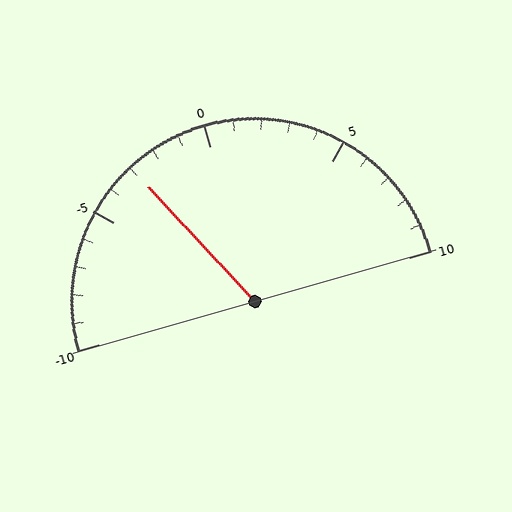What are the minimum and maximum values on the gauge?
The gauge ranges from -10 to 10.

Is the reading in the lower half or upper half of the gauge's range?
The reading is in the lower half of the range (-10 to 10).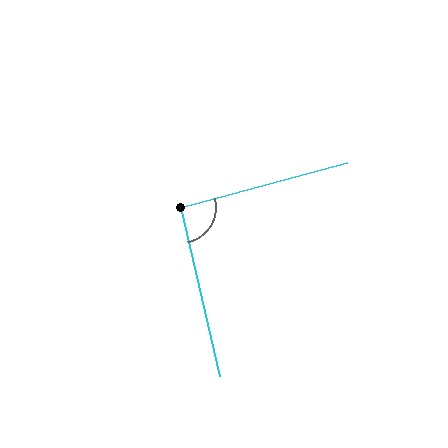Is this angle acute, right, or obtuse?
It is approximately a right angle.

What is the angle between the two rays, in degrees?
Approximately 92 degrees.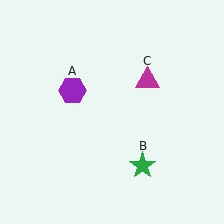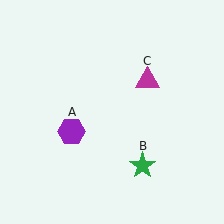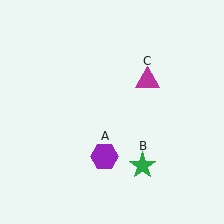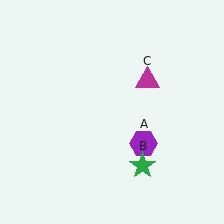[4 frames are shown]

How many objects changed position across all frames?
1 object changed position: purple hexagon (object A).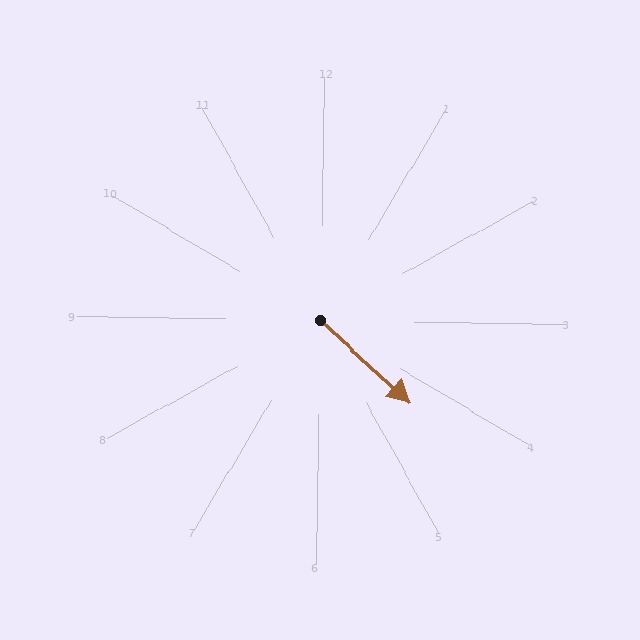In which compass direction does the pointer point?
Southeast.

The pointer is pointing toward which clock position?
Roughly 4 o'clock.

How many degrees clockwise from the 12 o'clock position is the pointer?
Approximately 132 degrees.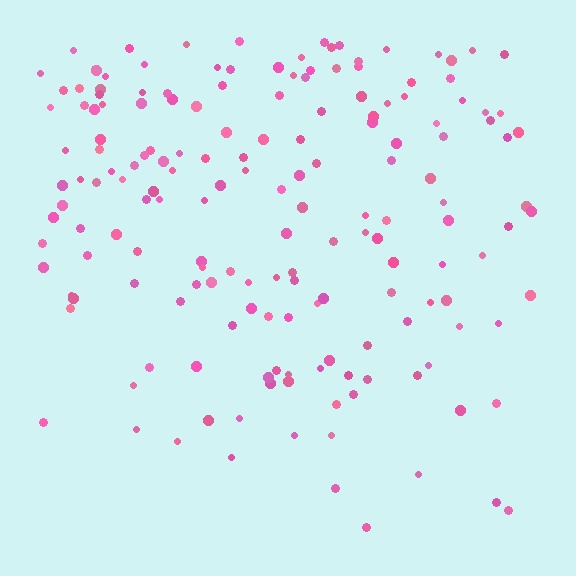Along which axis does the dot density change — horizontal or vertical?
Vertical.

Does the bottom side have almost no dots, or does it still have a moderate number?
Still a moderate number, just noticeably fewer than the top.